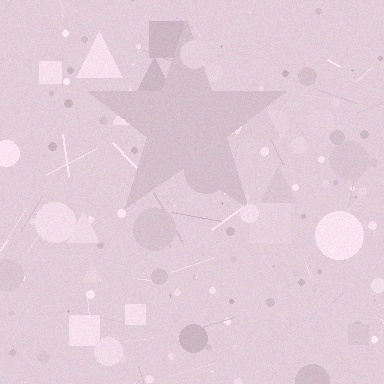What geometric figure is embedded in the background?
A star is embedded in the background.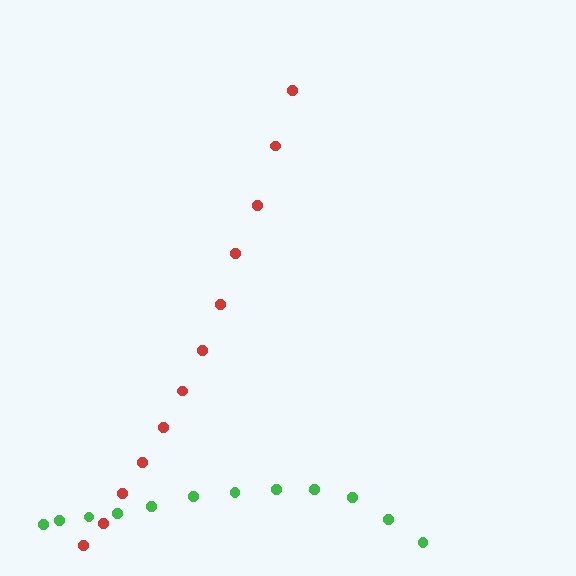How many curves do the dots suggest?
There are 2 distinct paths.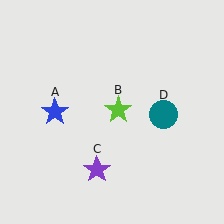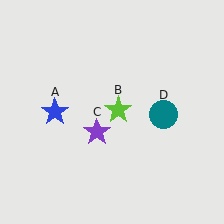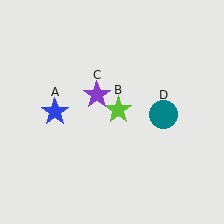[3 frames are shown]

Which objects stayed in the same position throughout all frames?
Blue star (object A) and lime star (object B) and teal circle (object D) remained stationary.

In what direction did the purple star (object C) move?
The purple star (object C) moved up.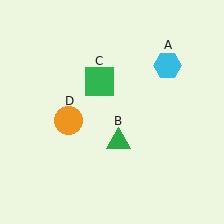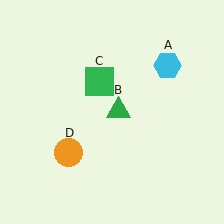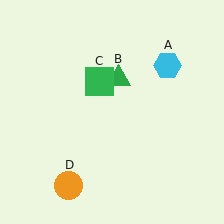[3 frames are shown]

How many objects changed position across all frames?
2 objects changed position: green triangle (object B), orange circle (object D).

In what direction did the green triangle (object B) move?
The green triangle (object B) moved up.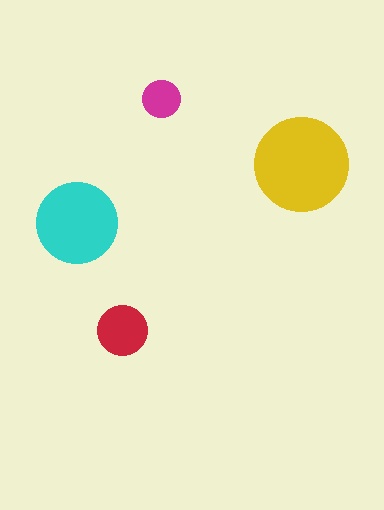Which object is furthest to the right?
The yellow circle is rightmost.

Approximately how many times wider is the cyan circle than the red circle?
About 1.5 times wider.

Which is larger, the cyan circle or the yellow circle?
The yellow one.